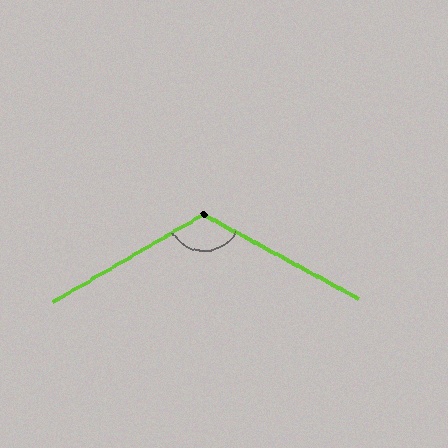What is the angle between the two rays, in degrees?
Approximately 121 degrees.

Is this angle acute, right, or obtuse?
It is obtuse.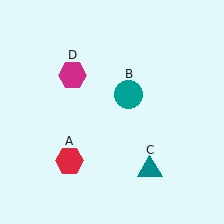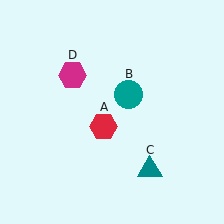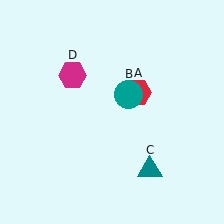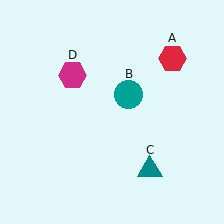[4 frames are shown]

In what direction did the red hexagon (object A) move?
The red hexagon (object A) moved up and to the right.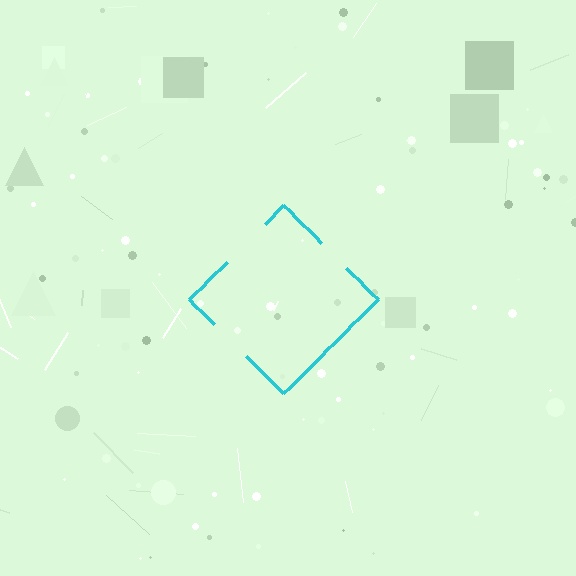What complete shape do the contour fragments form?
The contour fragments form a diamond.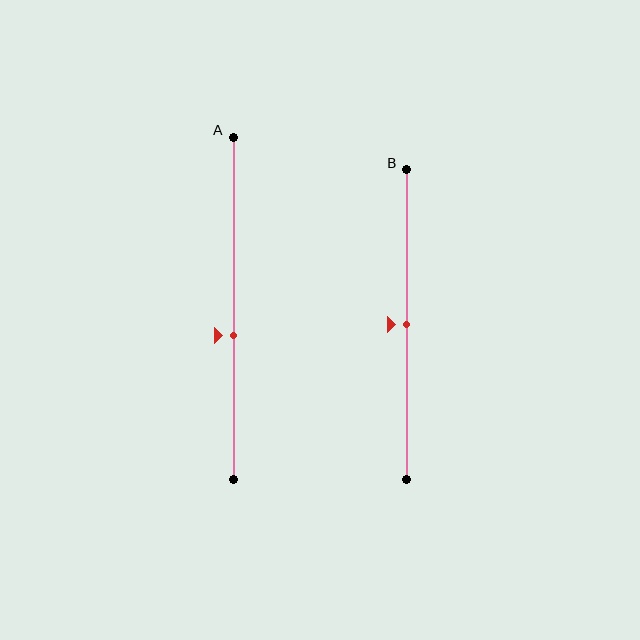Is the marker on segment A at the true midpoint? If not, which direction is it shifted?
No, the marker on segment A is shifted downward by about 8% of the segment length.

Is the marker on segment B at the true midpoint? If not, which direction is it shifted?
Yes, the marker on segment B is at the true midpoint.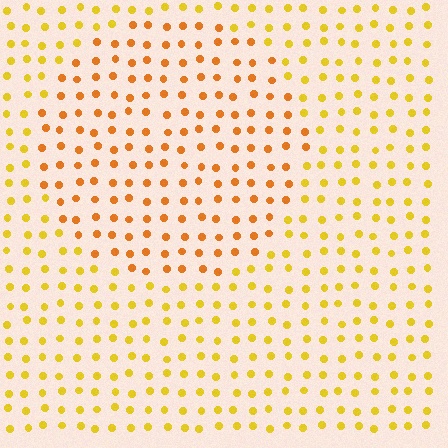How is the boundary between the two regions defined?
The boundary is defined purely by a slight shift in hue (about 26 degrees). Spacing, size, and orientation are identical on both sides.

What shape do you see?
I see a circle.